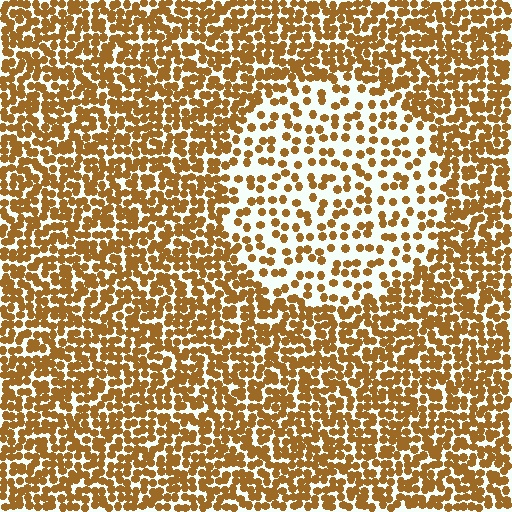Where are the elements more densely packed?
The elements are more densely packed outside the circle boundary.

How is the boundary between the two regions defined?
The boundary is defined by a change in element density (approximately 2.2x ratio). All elements are the same color, size, and shape.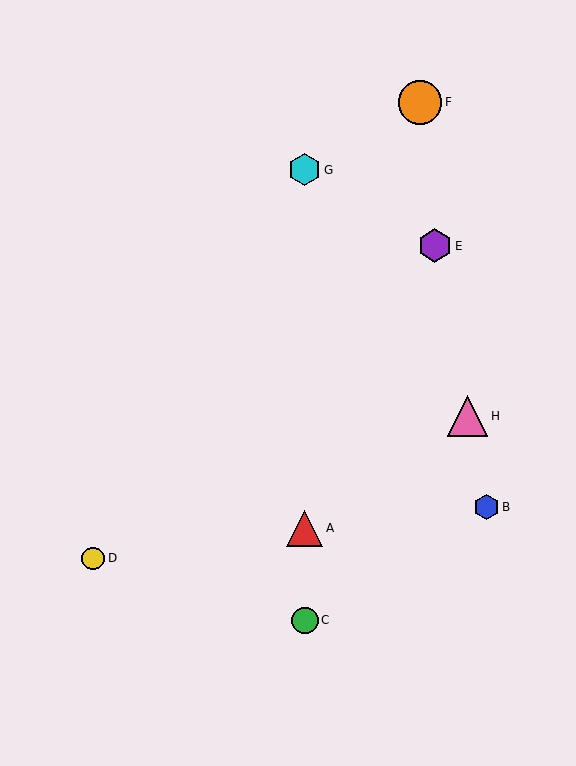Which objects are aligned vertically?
Objects A, C, G are aligned vertically.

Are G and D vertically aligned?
No, G is at x≈305 and D is at x≈93.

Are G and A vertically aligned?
Yes, both are at x≈305.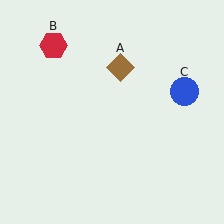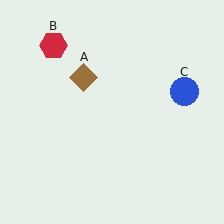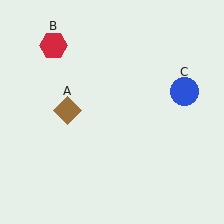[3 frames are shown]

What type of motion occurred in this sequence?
The brown diamond (object A) rotated counterclockwise around the center of the scene.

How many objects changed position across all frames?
1 object changed position: brown diamond (object A).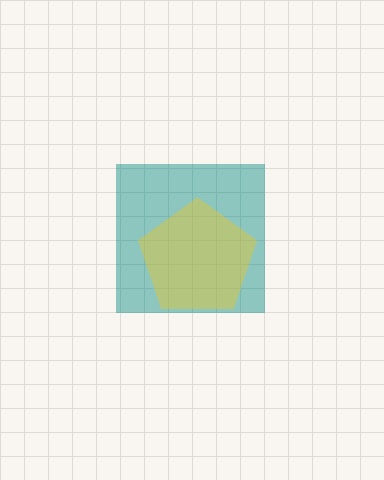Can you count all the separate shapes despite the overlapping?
Yes, there are 2 separate shapes.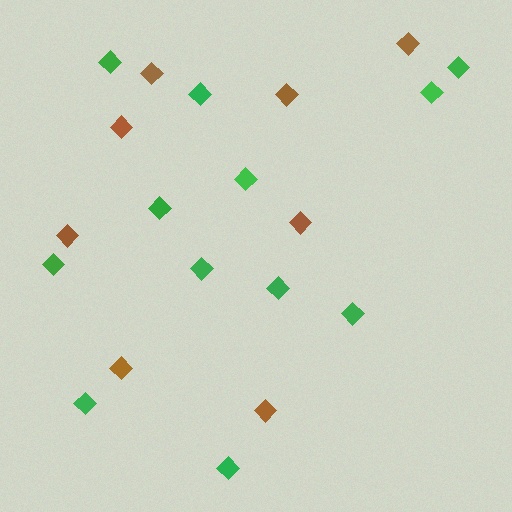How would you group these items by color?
There are 2 groups: one group of brown diamonds (8) and one group of green diamonds (12).